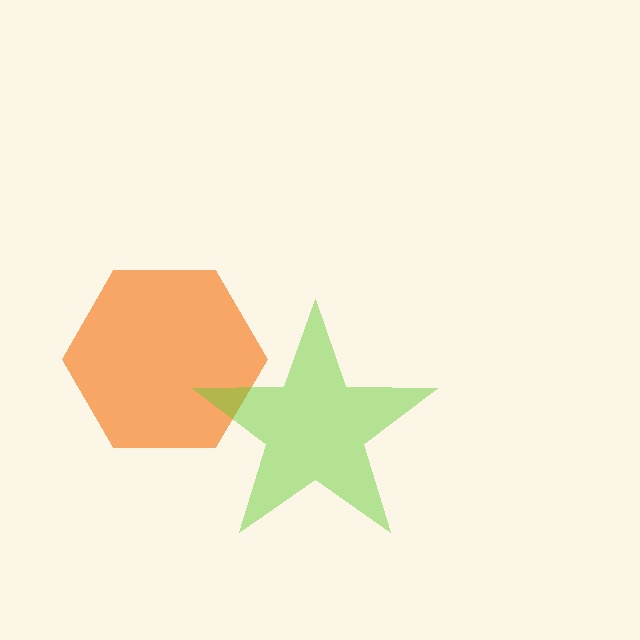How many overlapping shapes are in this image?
There are 2 overlapping shapes in the image.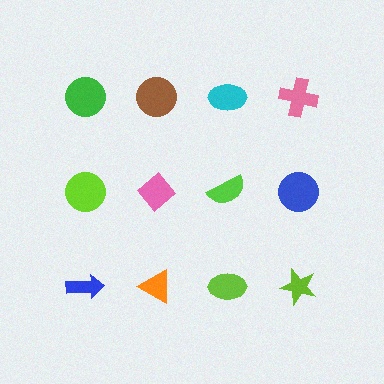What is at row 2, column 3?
A lime semicircle.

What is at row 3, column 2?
An orange triangle.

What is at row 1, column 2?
A brown circle.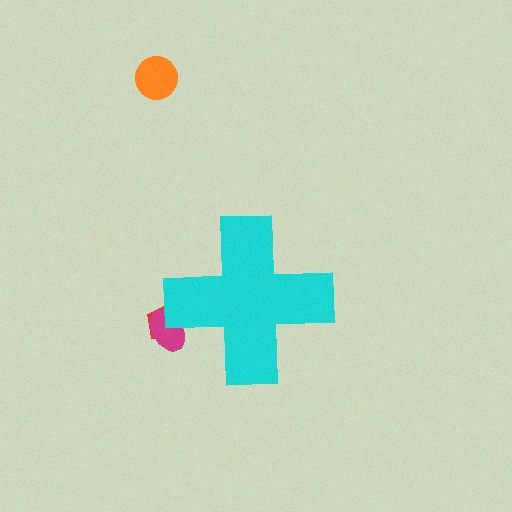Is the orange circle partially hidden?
No, the orange circle is fully visible.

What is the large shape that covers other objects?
A cyan cross.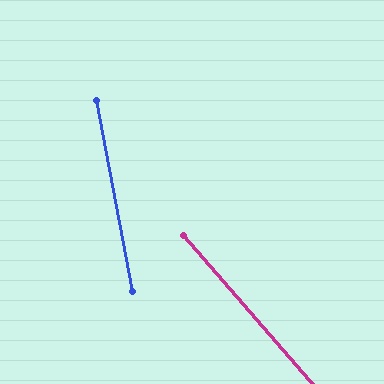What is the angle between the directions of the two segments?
Approximately 30 degrees.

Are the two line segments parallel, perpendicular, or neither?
Neither parallel nor perpendicular — they differ by about 30°.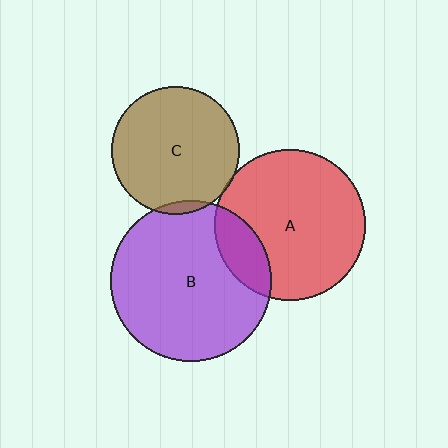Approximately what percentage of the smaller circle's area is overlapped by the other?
Approximately 5%.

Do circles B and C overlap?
Yes.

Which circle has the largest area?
Circle B (purple).